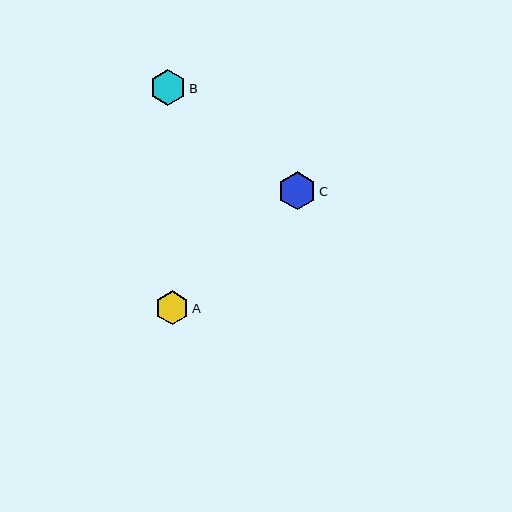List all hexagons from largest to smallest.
From largest to smallest: C, B, A.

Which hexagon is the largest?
Hexagon C is the largest with a size of approximately 38 pixels.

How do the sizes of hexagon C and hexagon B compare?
Hexagon C and hexagon B are approximately the same size.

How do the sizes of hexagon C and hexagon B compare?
Hexagon C and hexagon B are approximately the same size.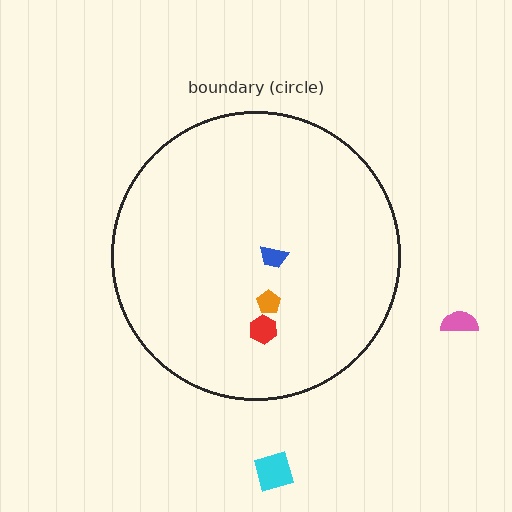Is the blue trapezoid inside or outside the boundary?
Inside.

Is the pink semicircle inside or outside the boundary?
Outside.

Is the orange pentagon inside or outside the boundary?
Inside.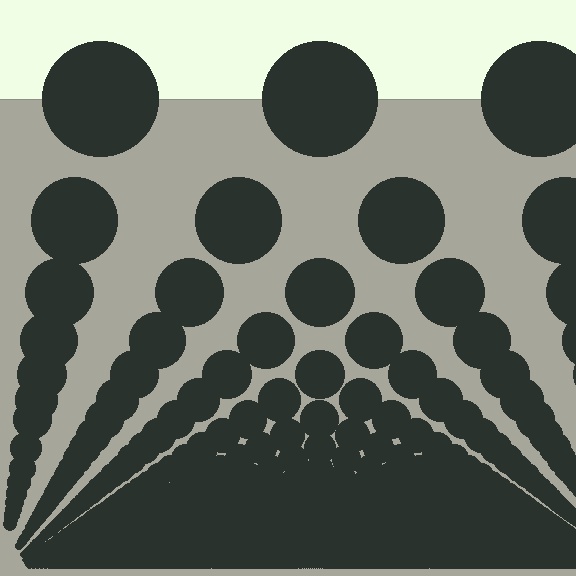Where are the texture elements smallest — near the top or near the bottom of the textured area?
Near the bottom.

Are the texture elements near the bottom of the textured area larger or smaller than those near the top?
Smaller. The gradient is inverted — elements near the bottom are smaller and denser.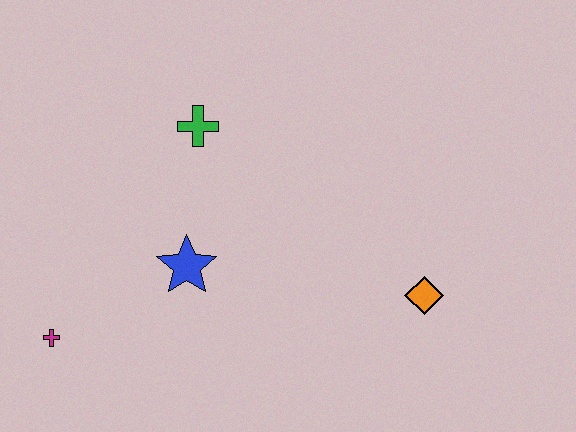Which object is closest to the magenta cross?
The blue star is closest to the magenta cross.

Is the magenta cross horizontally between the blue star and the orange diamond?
No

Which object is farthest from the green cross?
The orange diamond is farthest from the green cross.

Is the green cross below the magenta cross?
No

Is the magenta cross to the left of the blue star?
Yes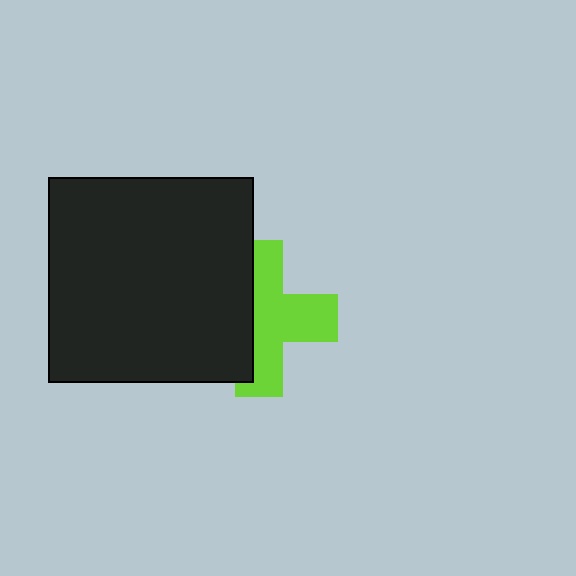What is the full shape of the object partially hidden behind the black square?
The partially hidden object is a lime cross.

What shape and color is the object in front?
The object in front is a black square.